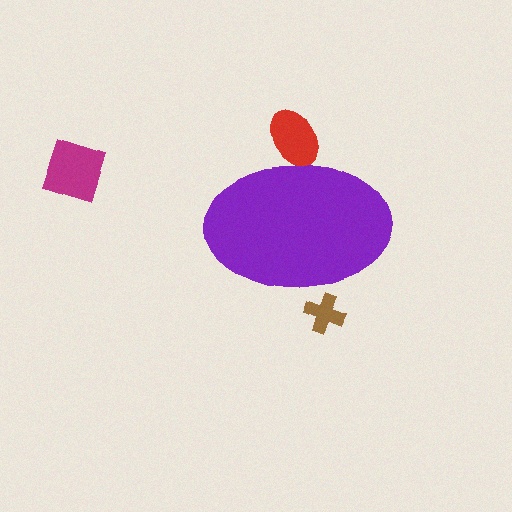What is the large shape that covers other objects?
A purple ellipse.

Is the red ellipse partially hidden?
Yes, the red ellipse is partially hidden behind the purple ellipse.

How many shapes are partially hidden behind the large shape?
2 shapes are partially hidden.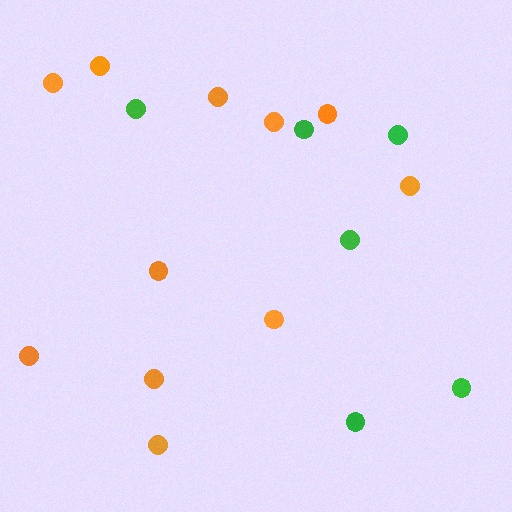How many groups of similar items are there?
There are 2 groups: one group of orange circles (11) and one group of green circles (6).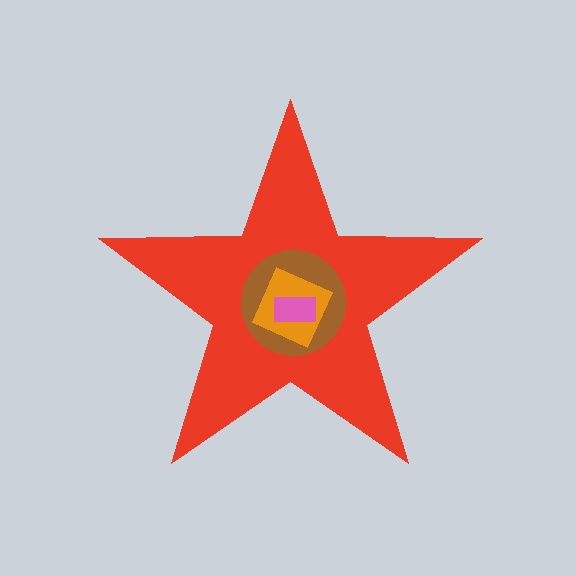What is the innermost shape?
The pink rectangle.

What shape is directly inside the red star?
The brown circle.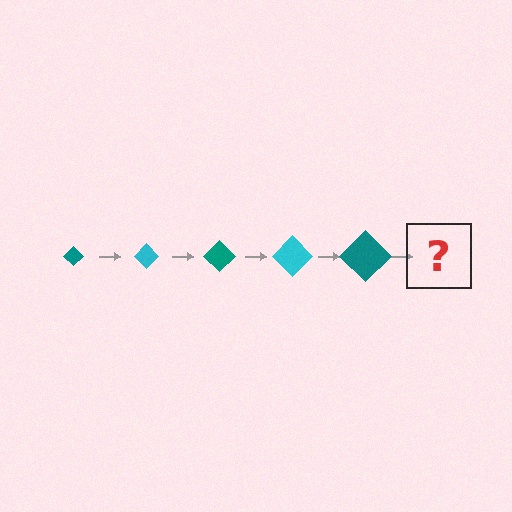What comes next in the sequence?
The next element should be a cyan diamond, larger than the previous one.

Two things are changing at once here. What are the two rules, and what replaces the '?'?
The two rules are that the diamond grows larger each step and the color cycles through teal and cyan. The '?' should be a cyan diamond, larger than the previous one.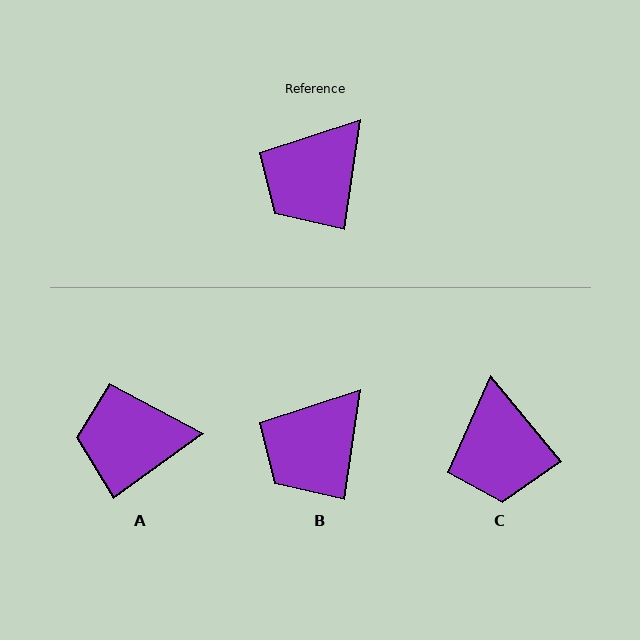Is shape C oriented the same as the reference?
No, it is off by about 48 degrees.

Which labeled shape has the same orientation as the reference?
B.